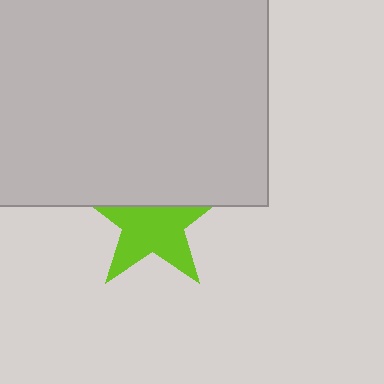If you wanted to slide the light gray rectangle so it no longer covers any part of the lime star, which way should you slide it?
Slide it up — that is the most direct way to separate the two shapes.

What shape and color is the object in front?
The object in front is a light gray rectangle.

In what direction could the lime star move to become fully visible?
The lime star could move down. That would shift it out from behind the light gray rectangle entirely.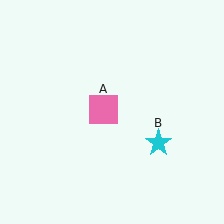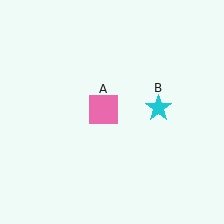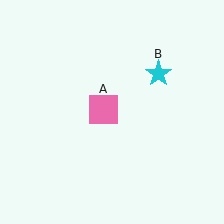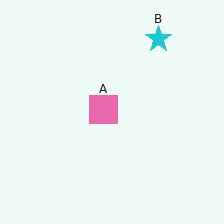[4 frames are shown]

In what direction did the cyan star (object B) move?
The cyan star (object B) moved up.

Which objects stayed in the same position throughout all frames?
Pink square (object A) remained stationary.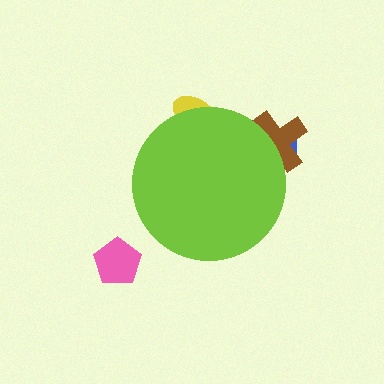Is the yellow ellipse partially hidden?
Yes, the yellow ellipse is partially hidden behind the lime circle.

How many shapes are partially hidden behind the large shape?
3 shapes are partially hidden.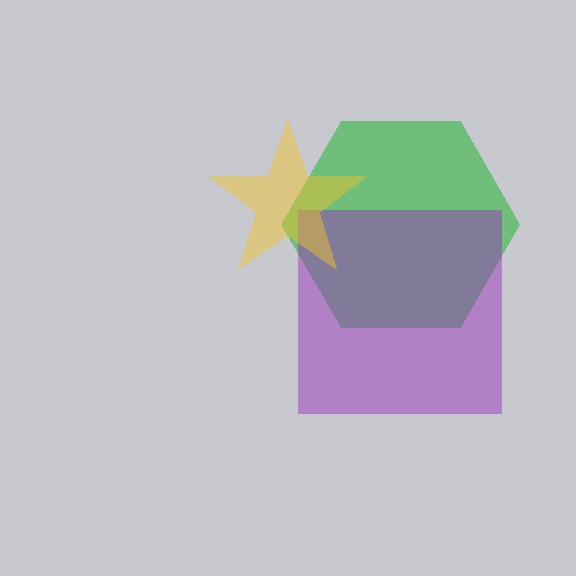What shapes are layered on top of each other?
The layered shapes are: a green hexagon, a purple square, a yellow star.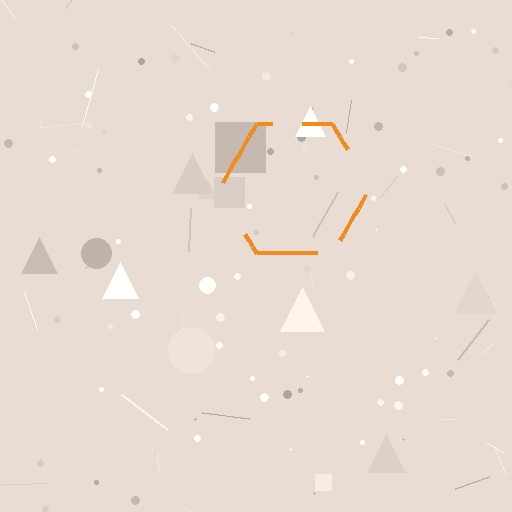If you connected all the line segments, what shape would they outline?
They would outline a hexagon.